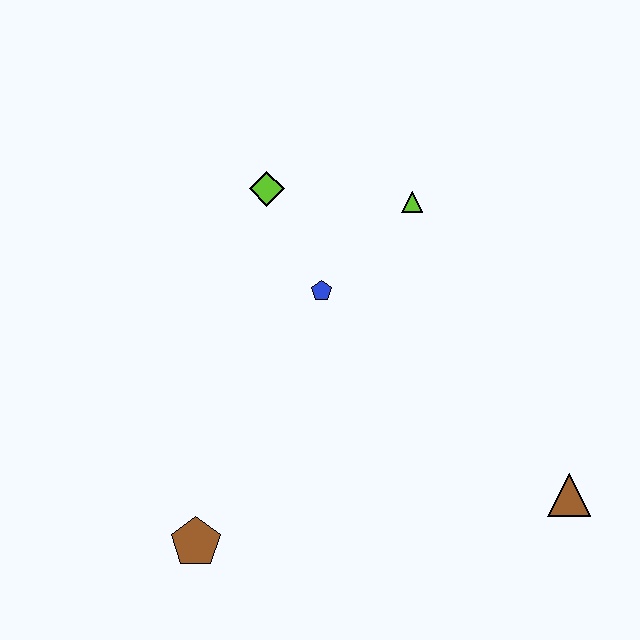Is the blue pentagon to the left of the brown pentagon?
No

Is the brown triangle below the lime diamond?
Yes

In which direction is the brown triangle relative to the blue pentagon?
The brown triangle is to the right of the blue pentagon.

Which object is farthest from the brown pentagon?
The lime triangle is farthest from the brown pentagon.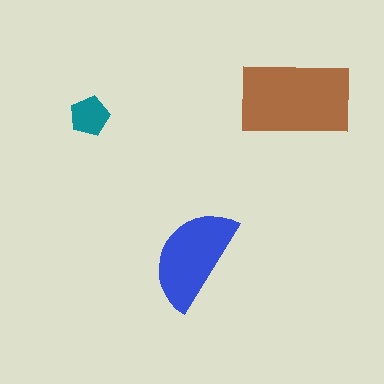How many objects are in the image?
There are 3 objects in the image.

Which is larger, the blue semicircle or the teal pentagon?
The blue semicircle.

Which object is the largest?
The brown rectangle.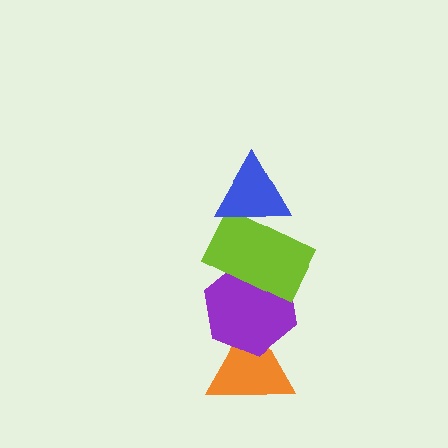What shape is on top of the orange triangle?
The purple hexagon is on top of the orange triangle.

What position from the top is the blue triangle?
The blue triangle is 1st from the top.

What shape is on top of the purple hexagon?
The lime rectangle is on top of the purple hexagon.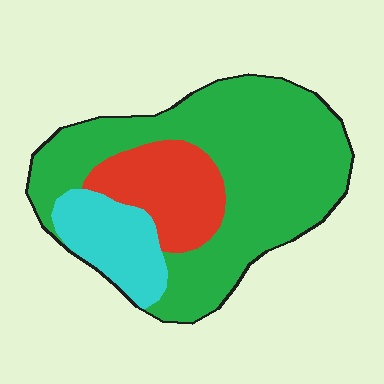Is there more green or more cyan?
Green.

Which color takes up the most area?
Green, at roughly 65%.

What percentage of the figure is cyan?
Cyan takes up less than a sixth of the figure.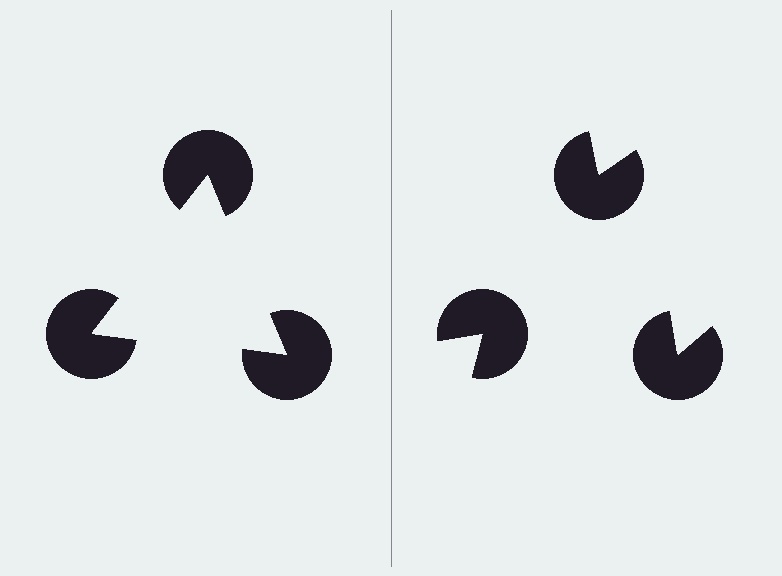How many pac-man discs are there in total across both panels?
6 — 3 on each side.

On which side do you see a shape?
An illusory triangle appears on the left side. On the right side the wedge cuts are rotated, so no coherent shape forms.